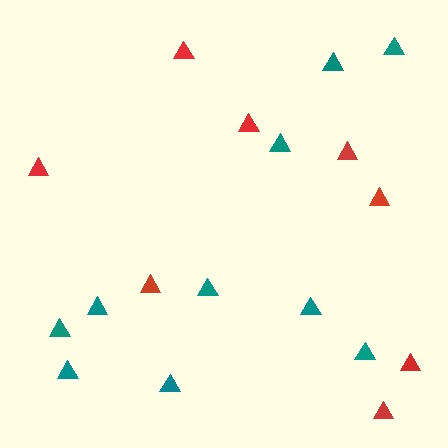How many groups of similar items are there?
There are 2 groups: one group of red triangles (8) and one group of teal triangles (10).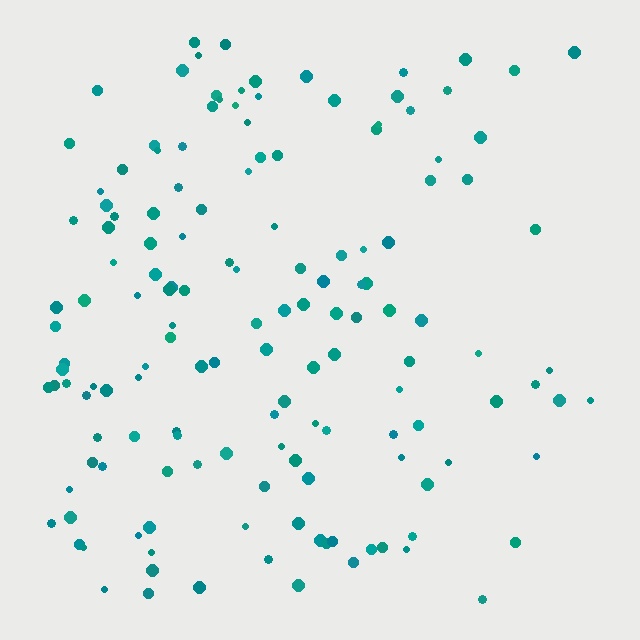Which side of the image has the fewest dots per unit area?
The right.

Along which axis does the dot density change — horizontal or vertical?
Horizontal.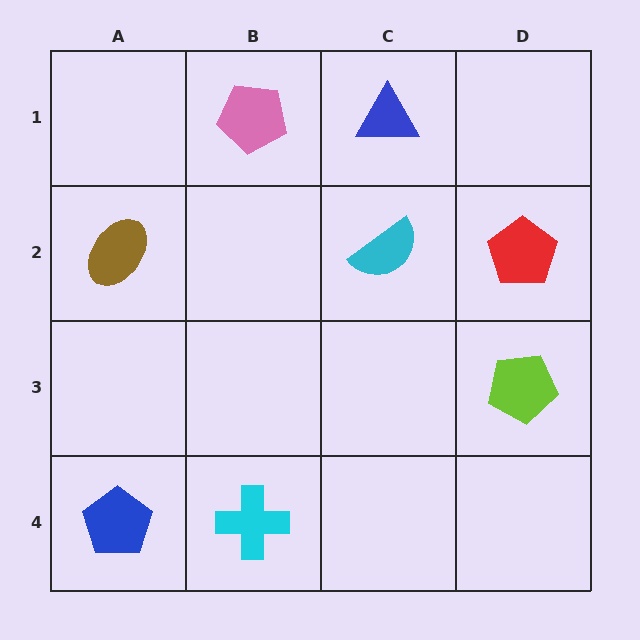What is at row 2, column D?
A red pentagon.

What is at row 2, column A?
A brown ellipse.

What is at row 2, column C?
A cyan semicircle.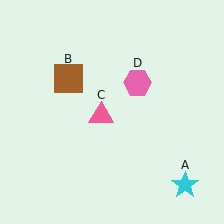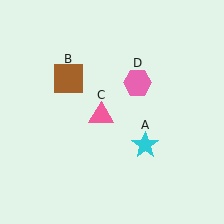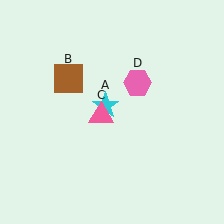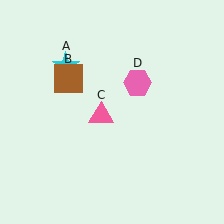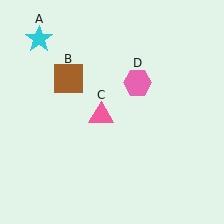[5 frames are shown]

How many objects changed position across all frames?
1 object changed position: cyan star (object A).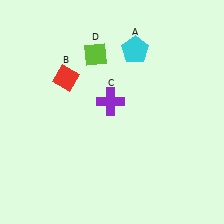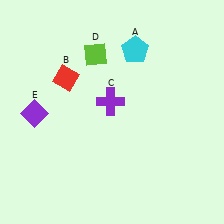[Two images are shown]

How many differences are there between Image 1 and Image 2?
There is 1 difference between the two images.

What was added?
A purple diamond (E) was added in Image 2.